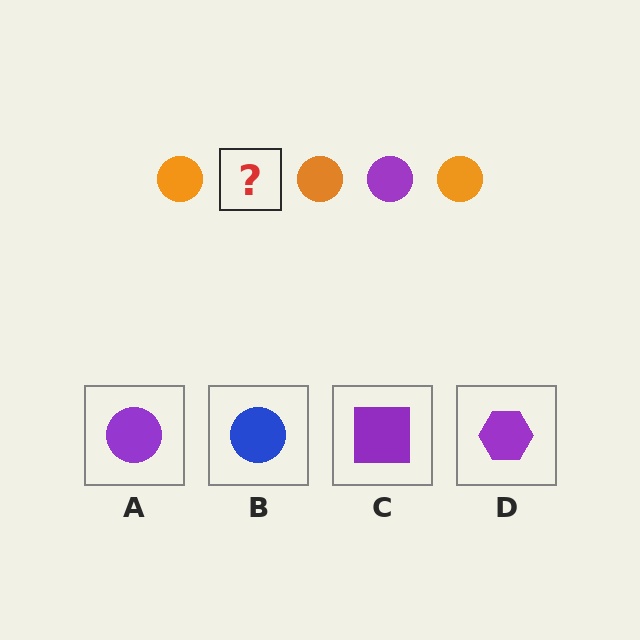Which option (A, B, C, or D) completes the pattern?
A.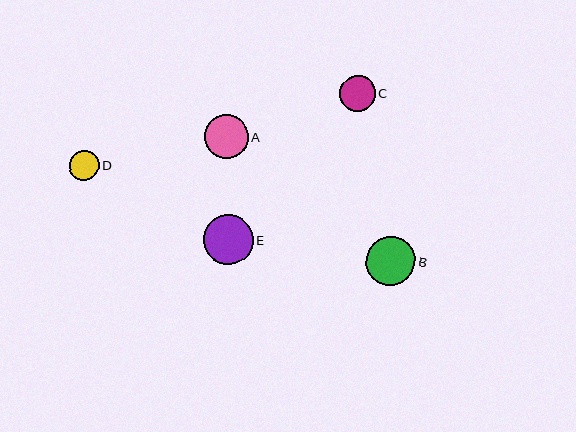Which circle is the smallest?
Circle D is the smallest with a size of approximately 30 pixels.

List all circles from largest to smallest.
From largest to smallest: E, B, A, C, D.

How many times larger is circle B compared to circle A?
Circle B is approximately 1.1 times the size of circle A.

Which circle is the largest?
Circle E is the largest with a size of approximately 50 pixels.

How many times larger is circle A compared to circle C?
Circle A is approximately 1.2 times the size of circle C.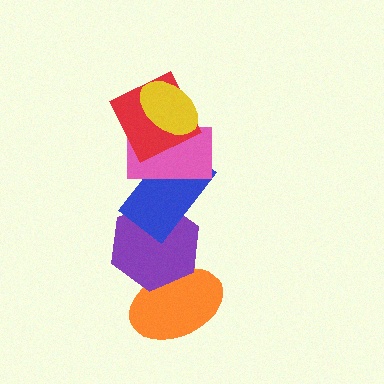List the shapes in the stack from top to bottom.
From top to bottom: the yellow ellipse, the red square, the pink rectangle, the blue rectangle, the purple hexagon, the orange ellipse.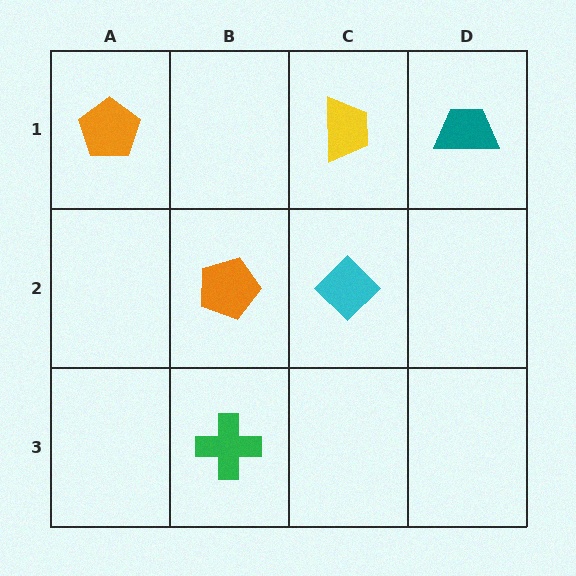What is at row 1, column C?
A yellow trapezoid.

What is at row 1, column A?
An orange pentagon.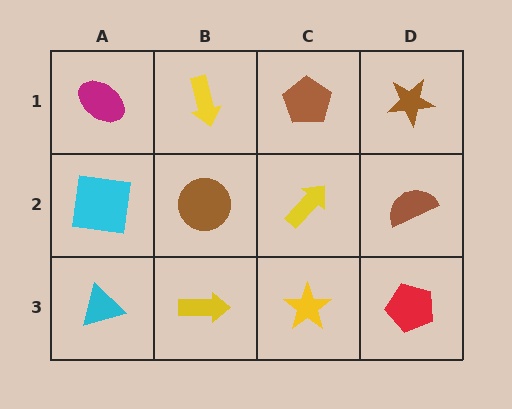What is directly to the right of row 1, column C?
A brown star.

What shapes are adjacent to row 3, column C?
A yellow arrow (row 2, column C), a yellow arrow (row 3, column B), a red pentagon (row 3, column D).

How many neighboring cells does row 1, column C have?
3.